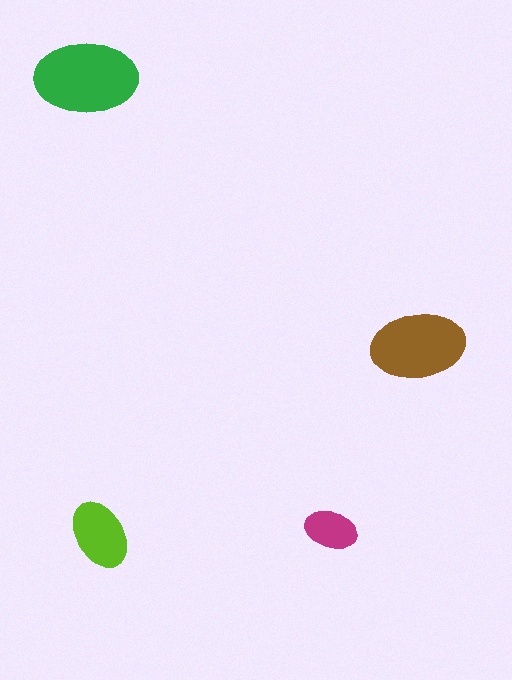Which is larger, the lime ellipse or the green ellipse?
The green one.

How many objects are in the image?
There are 4 objects in the image.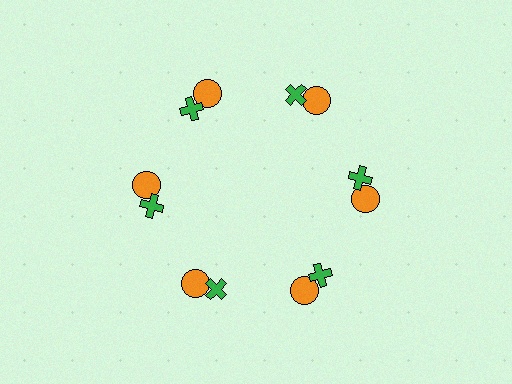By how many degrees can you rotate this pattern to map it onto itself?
The pattern maps onto itself every 60 degrees of rotation.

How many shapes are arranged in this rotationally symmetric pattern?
There are 12 shapes, arranged in 6 groups of 2.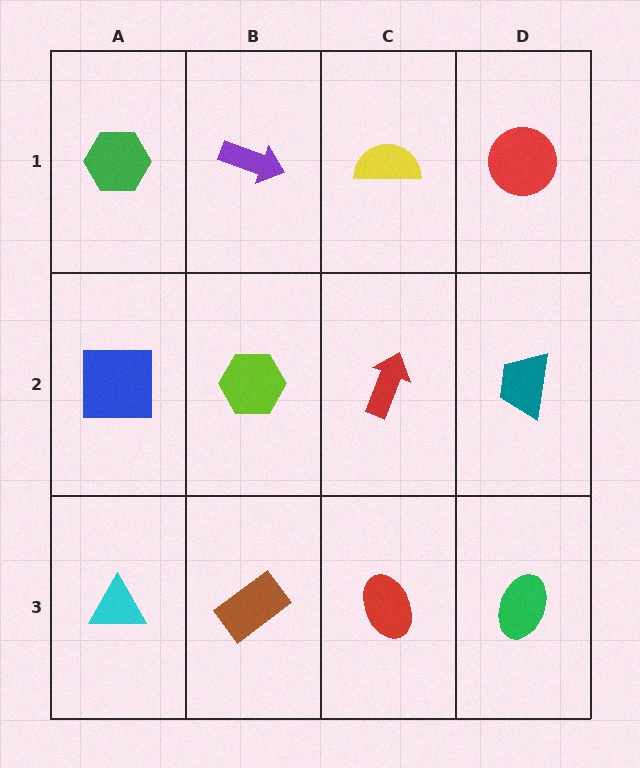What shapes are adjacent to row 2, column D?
A red circle (row 1, column D), a green ellipse (row 3, column D), a red arrow (row 2, column C).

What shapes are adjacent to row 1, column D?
A teal trapezoid (row 2, column D), a yellow semicircle (row 1, column C).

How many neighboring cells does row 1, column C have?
3.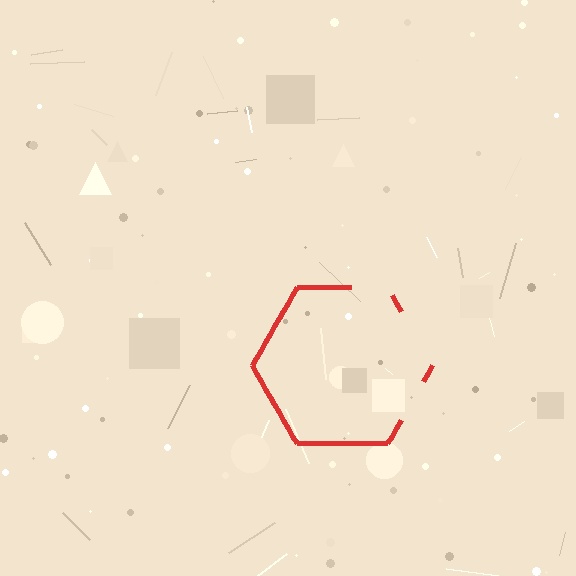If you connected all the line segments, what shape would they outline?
They would outline a hexagon.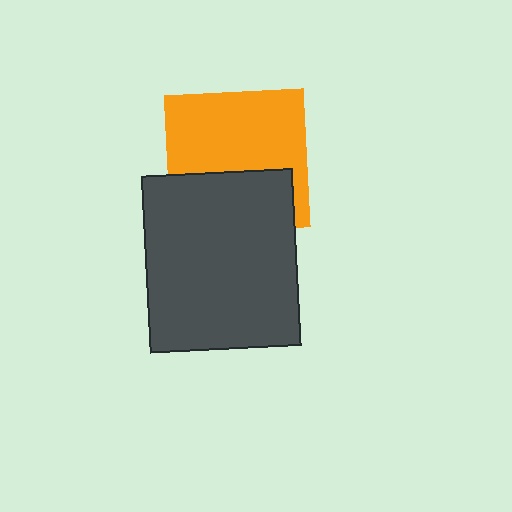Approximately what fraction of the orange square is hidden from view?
Roughly 39% of the orange square is hidden behind the dark gray rectangle.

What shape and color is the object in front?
The object in front is a dark gray rectangle.